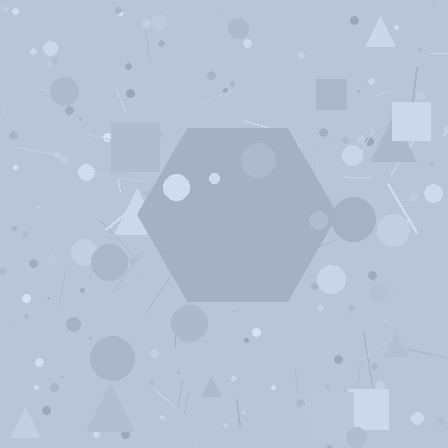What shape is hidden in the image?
A hexagon is hidden in the image.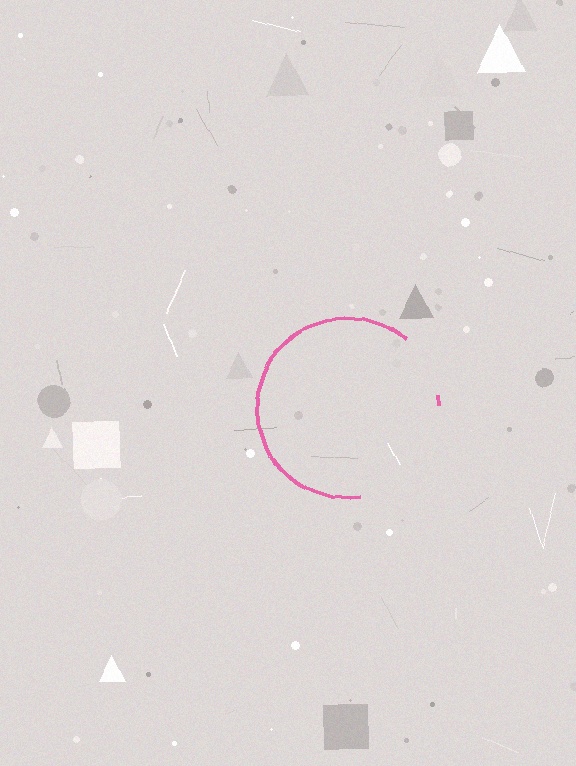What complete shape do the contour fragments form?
The contour fragments form a circle.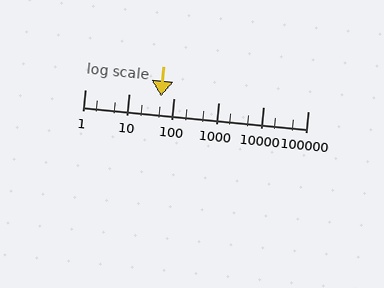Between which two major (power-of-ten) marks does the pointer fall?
The pointer is between 10 and 100.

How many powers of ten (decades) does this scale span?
The scale spans 5 decades, from 1 to 100000.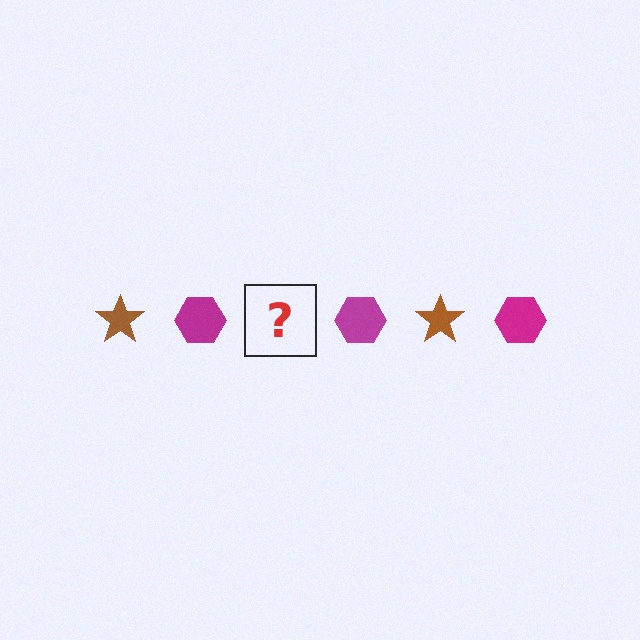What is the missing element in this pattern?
The missing element is a brown star.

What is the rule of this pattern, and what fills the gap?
The rule is that the pattern alternates between brown star and magenta hexagon. The gap should be filled with a brown star.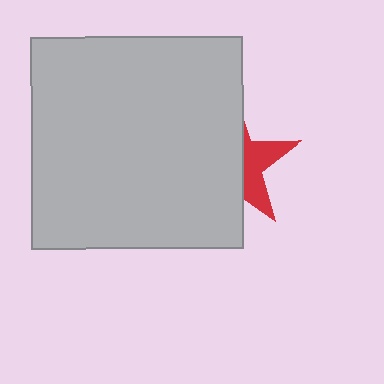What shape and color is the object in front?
The object in front is a light gray square.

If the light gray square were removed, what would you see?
You would see the complete red star.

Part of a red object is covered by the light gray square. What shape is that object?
It is a star.